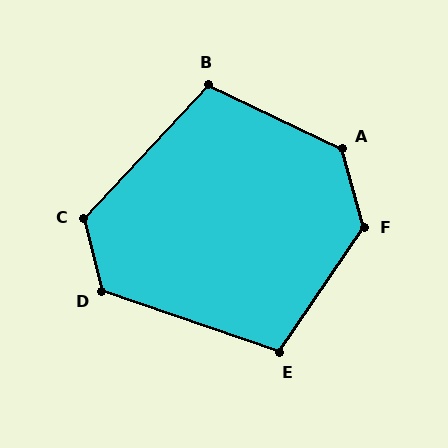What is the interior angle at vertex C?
Approximately 124 degrees (obtuse).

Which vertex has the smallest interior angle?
E, at approximately 105 degrees.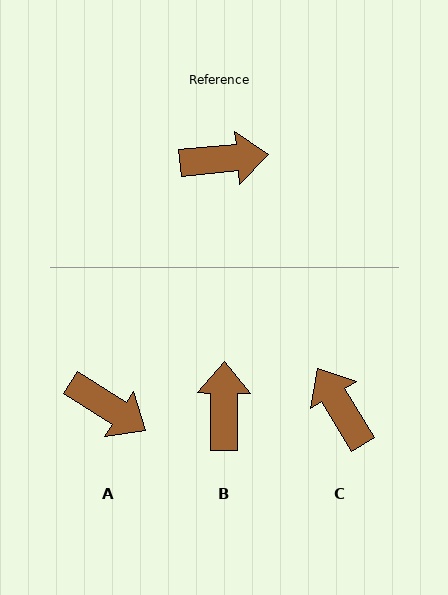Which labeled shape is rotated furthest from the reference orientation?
C, about 116 degrees away.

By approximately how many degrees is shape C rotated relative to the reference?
Approximately 116 degrees counter-clockwise.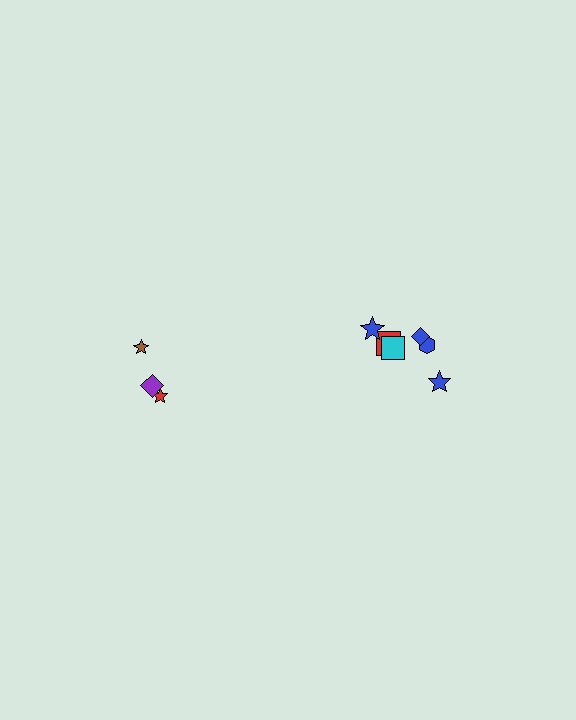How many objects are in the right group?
There are 6 objects.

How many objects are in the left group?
There are 3 objects.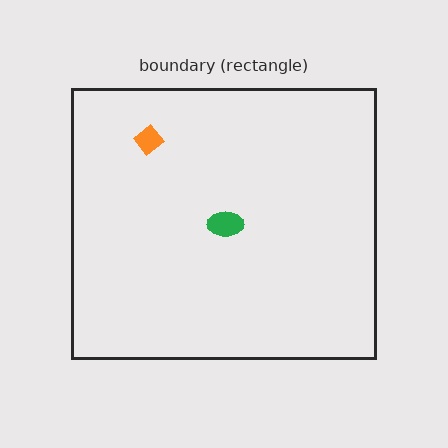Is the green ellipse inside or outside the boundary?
Inside.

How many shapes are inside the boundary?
2 inside, 0 outside.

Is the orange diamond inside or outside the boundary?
Inside.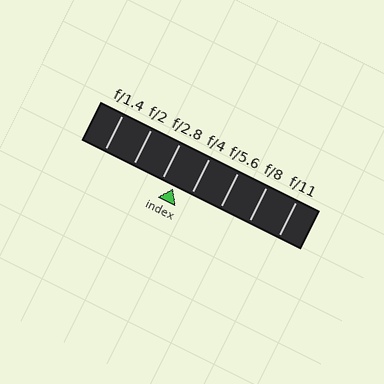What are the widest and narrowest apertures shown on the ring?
The widest aperture shown is f/1.4 and the narrowest is f/11.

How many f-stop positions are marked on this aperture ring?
There are 7 f-stop positions marked.